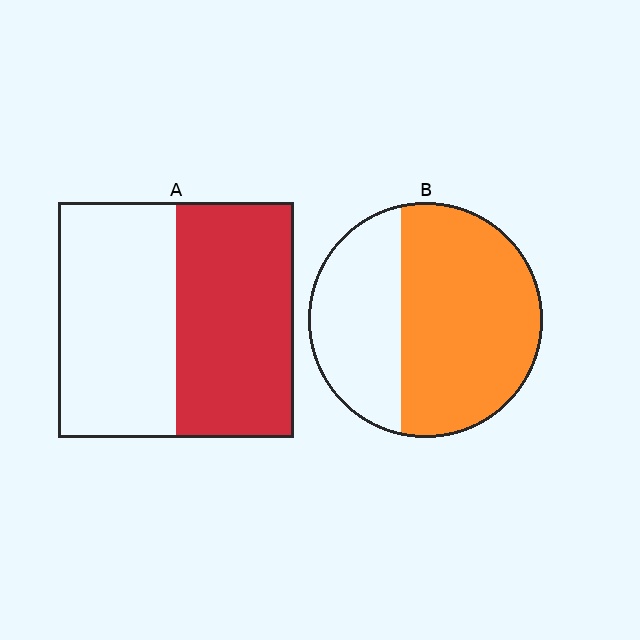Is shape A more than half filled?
Roughly half.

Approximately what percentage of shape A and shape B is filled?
A is approximately 50% and B is approximately 65%.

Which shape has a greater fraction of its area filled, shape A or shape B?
Shape B.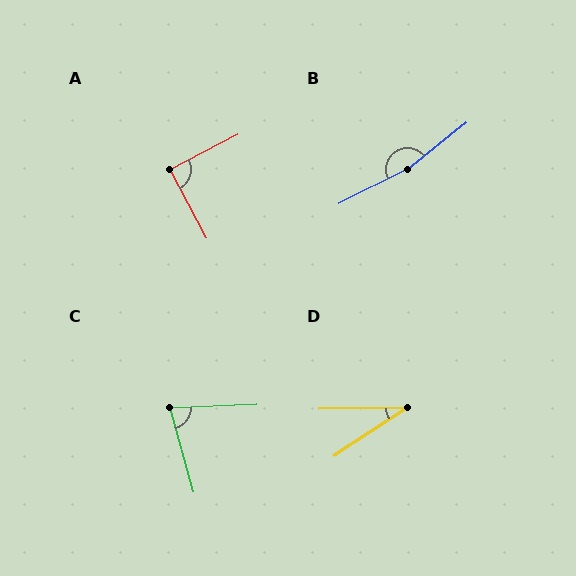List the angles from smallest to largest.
D (33°), C (77°), A (90°), B (169°).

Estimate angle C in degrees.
Approximately 77 degrees.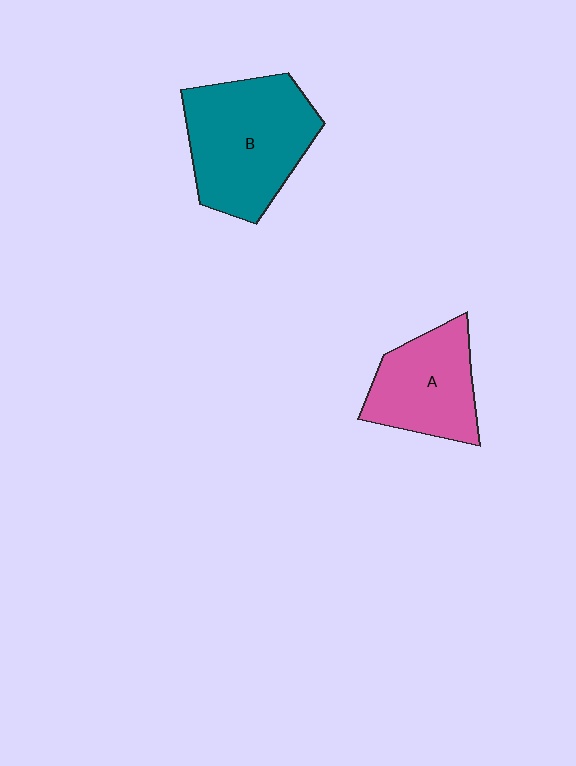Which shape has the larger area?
Shape B (teal).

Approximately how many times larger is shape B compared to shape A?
Approximately 1.4 times.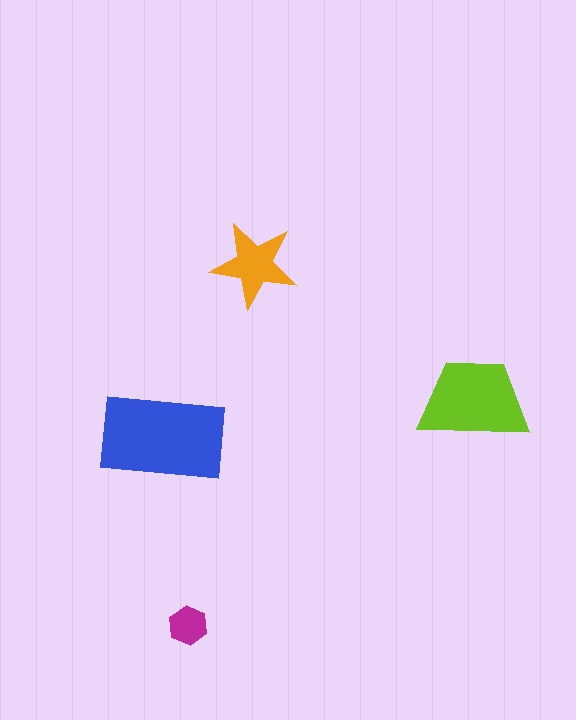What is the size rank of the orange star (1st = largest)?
3rd.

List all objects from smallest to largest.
The magenta hexagon, the orange star, the lime trapezoid, the blue rectangle.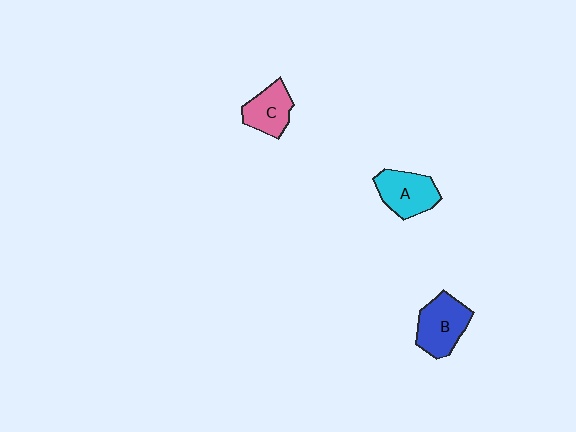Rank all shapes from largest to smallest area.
From largest to smallest: B (blue), A (cyan), C (pink).